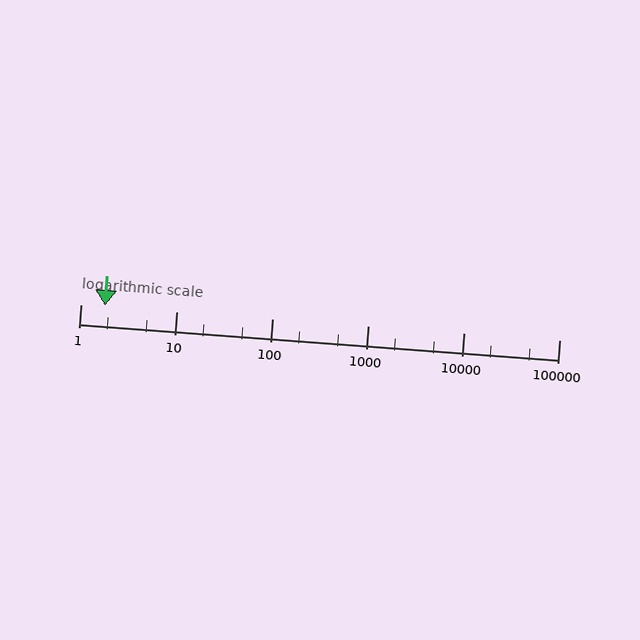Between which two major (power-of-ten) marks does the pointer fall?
The pointer is between 1 and 10.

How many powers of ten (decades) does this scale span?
The scale spans 5 decades, from 1 to 100000.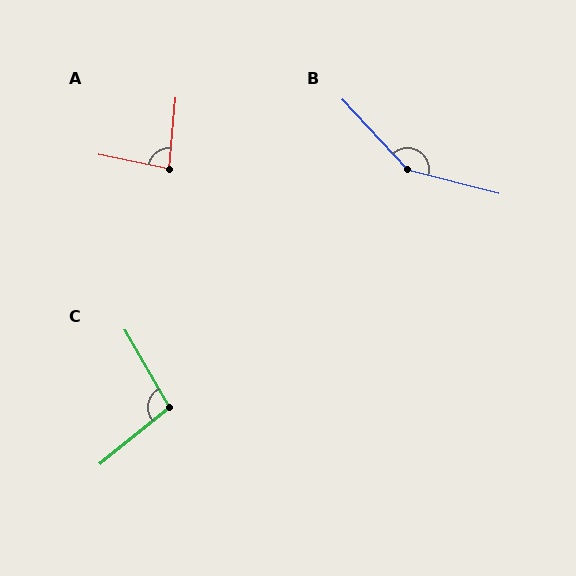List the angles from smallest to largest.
A (84°), C (99°), B (147°).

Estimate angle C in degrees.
Approximately 99 degrees.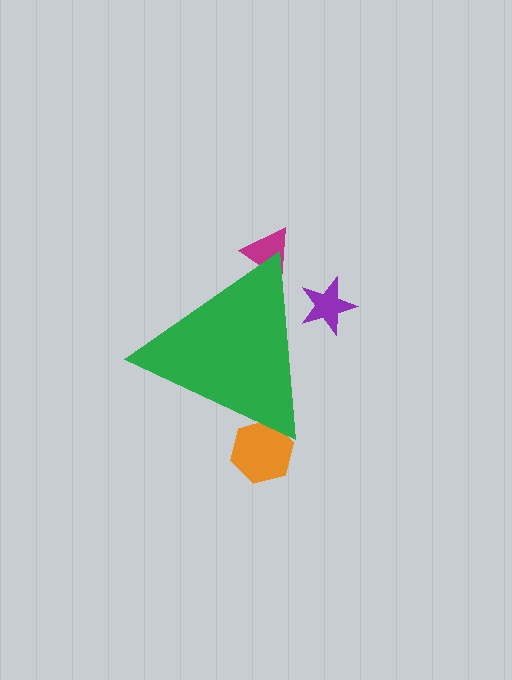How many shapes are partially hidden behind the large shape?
3 shapes are partially hidden.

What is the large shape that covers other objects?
A green triangle.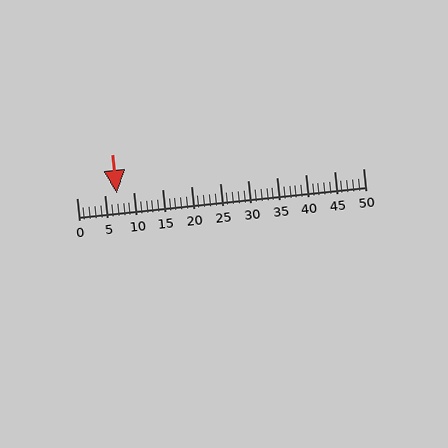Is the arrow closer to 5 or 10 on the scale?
The arrow is closer to 5.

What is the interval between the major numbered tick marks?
The major tick marks are spaced 5 units apart.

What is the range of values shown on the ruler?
The ruler shows values from 0 to 50.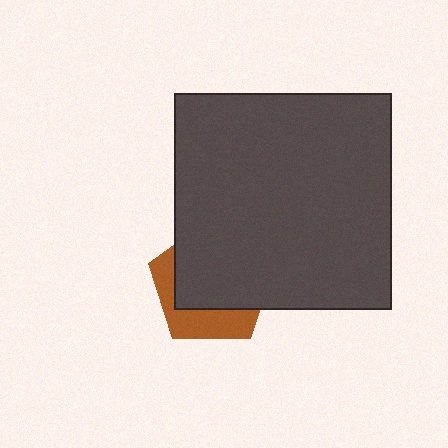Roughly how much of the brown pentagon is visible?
A small part of it is visible (roughly 34%).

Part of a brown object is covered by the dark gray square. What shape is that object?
It is a pentagon.